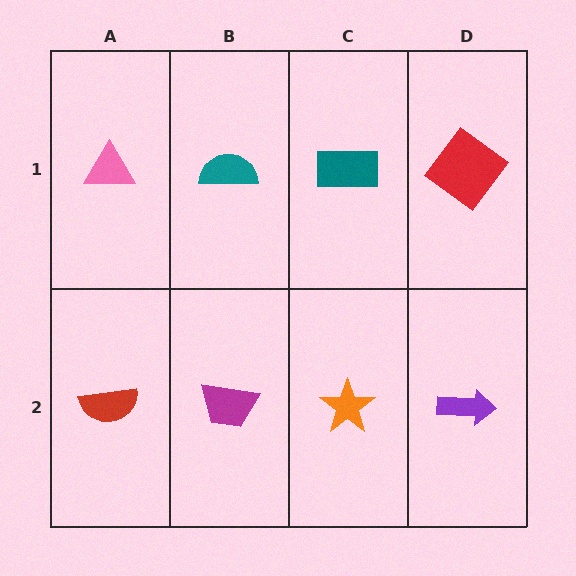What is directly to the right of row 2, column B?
An orange star.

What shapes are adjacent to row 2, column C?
A teal rectangle (row 1, column C), a magenta trapezoid (row 2, column B), a purple arrow (row 2, column D).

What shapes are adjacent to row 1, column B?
A magenta trapezoid (row 2, column B), a pink triangle (row 1, column A), a teal rectangle (row 1, column C).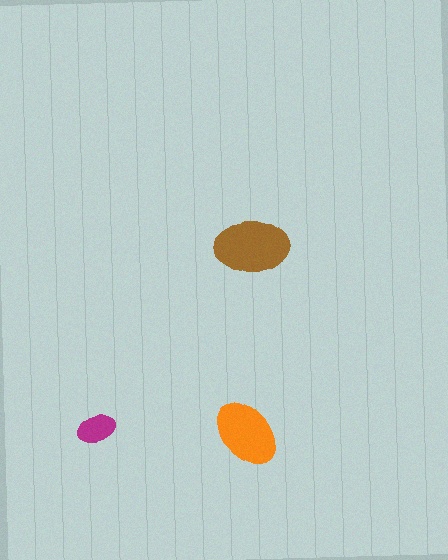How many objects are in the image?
There are 3 objects in the image.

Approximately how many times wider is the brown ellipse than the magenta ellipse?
About 2 times wider.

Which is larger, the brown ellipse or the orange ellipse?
The brown one.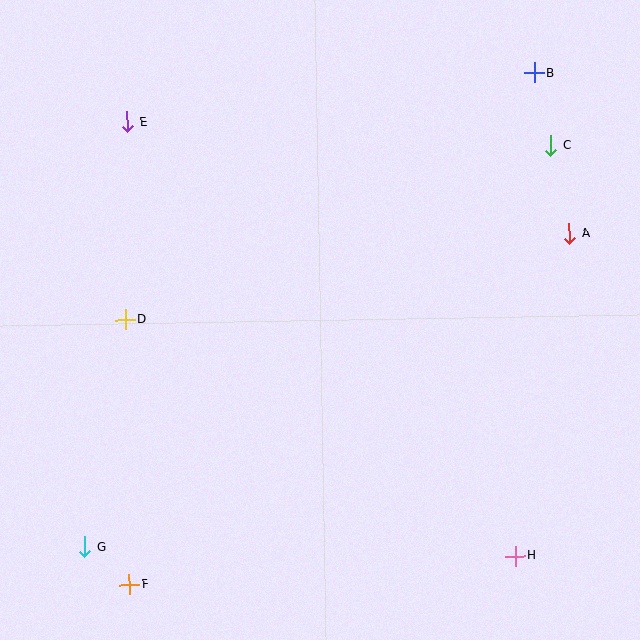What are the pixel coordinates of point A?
Point A is at (569, 233).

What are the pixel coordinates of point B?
Point B is at (534, 73).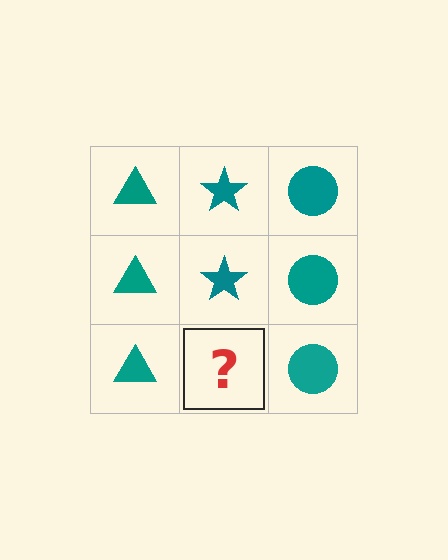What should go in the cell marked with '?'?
The missing cell should contain a teal star.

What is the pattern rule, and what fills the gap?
The rule is that each column has a consistent shape. The gap should be filled with a teal star.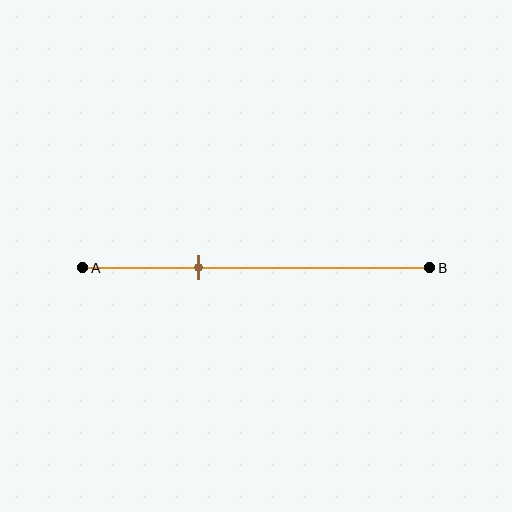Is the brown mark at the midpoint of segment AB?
No, the mark is at about 35% from A, not at the 50% midpoint.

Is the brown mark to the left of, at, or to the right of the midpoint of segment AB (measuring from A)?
The brown mark is to the left of the midpoint of segment AB.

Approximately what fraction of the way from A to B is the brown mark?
The brown mark is approximately 35% of the way from A to B.